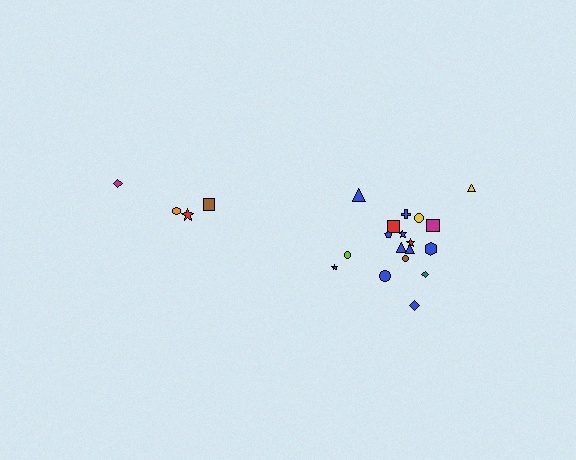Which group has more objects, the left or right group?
The right group.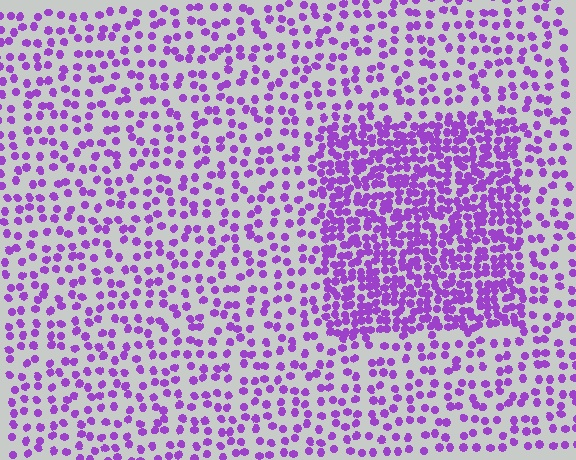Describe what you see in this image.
The image contains small purple elements arranged at two different densities. A rectangle-shaped region is visible where the elements are more densely packed than the surrounding area.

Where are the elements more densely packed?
The elements are more densely packed inside the rectangle boundary.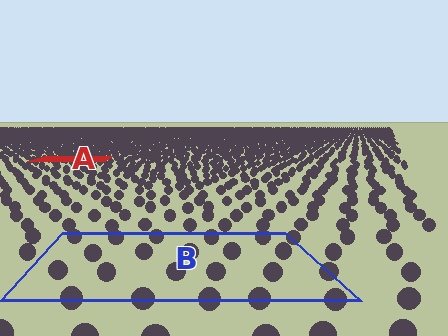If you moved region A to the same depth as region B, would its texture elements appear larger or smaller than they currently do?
They would appear larger. At a closer depth, the same texture elements are projected at a bigger on-screen size.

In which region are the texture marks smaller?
The texture marks are smaller in region A, because it is farther away.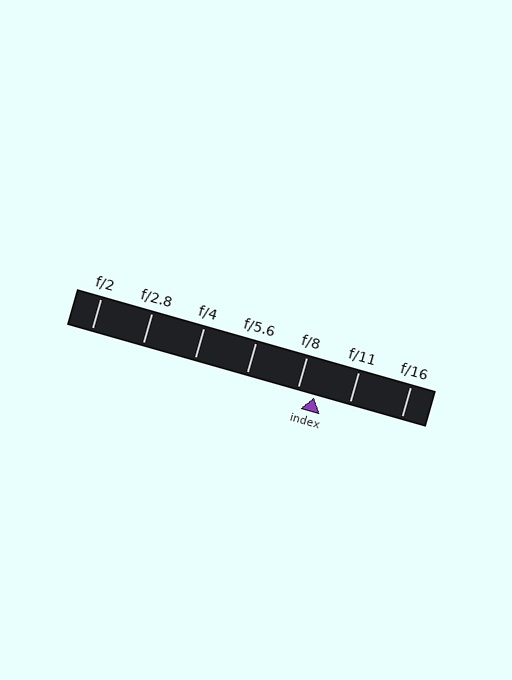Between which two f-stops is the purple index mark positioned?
The index mark is between f/8 and f/11.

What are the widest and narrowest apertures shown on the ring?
The widest aperture shown is f/2 and the narrowest is f/16.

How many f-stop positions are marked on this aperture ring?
There are 7 f-stop positions marked.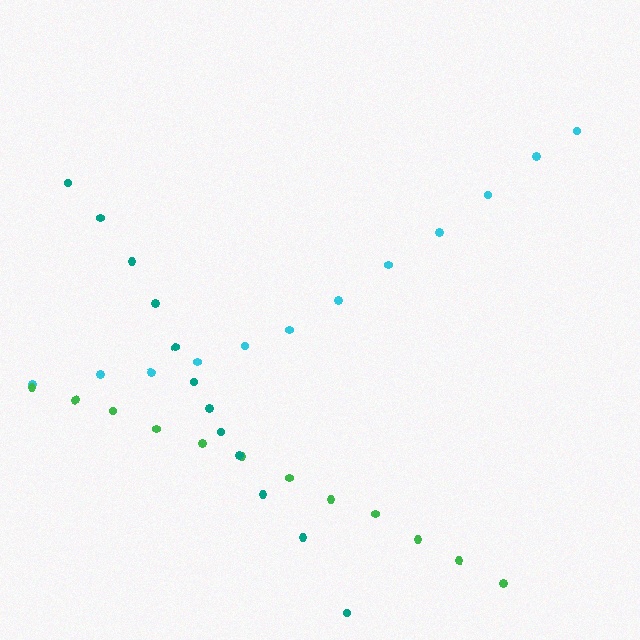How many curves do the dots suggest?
There are 3 distinct paths.